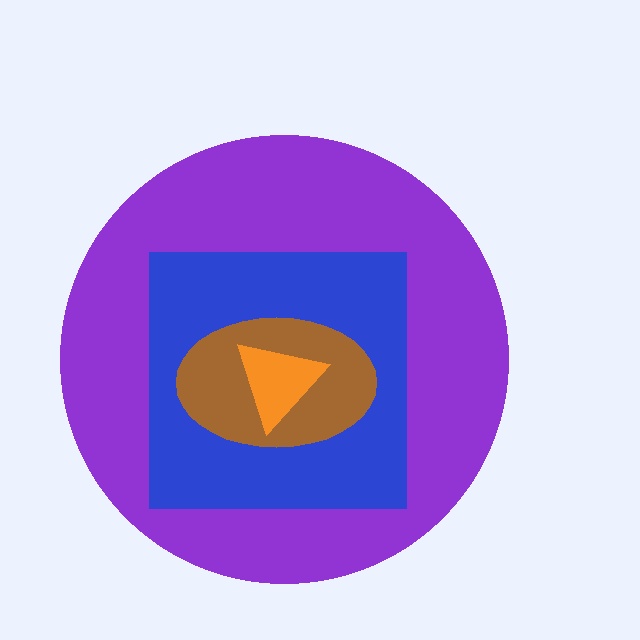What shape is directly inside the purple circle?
The blue square.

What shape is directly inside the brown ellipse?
The orange triangle.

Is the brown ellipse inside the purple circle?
Yes.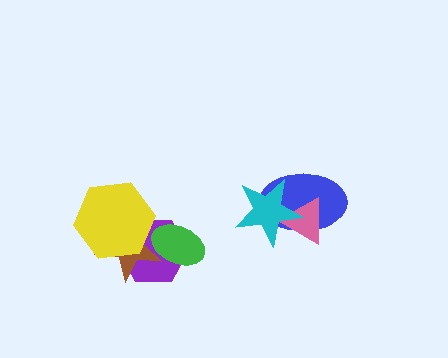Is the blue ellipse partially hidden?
Yes, it is partially covered by another shape.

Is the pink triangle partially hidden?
Yes, it is partially covered by another shape.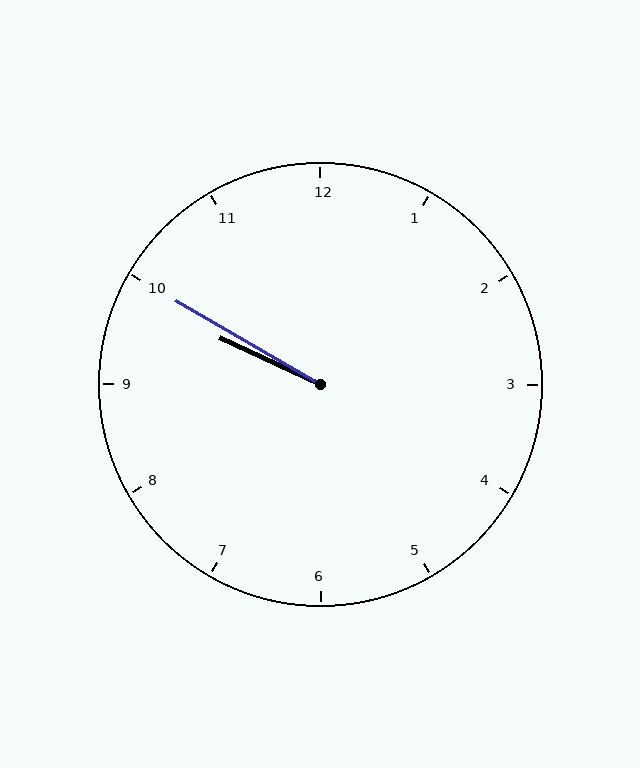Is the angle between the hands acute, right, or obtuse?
It is acute.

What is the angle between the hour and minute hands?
Approximately 5 degrees.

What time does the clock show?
9:50.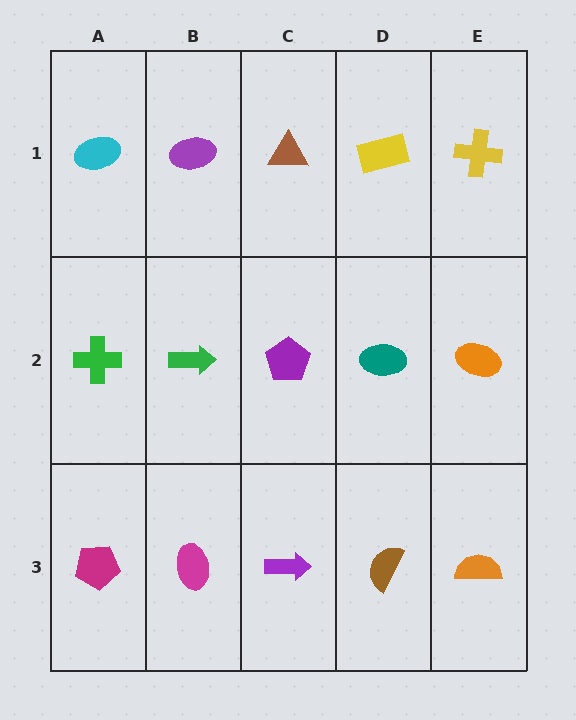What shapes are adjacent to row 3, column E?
An orange ellipse (row 2, column E), a brown semicircle (row 3, column D).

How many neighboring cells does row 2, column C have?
4.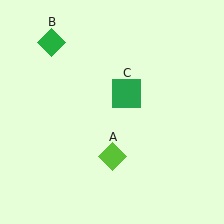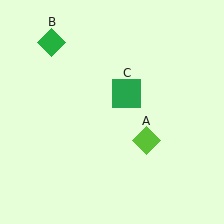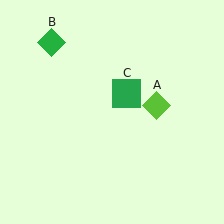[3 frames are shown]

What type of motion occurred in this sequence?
The lime diamond (object A) rotated counterclockwise around the center of the scene.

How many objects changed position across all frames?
1 object changed position: lime diamond (object A).